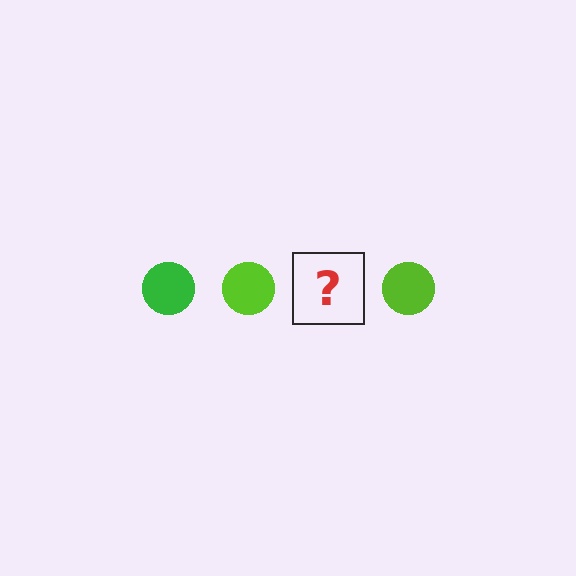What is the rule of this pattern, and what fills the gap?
The rule is that the pattern cycles through green, lime circles. The gap should be filled with a green circle.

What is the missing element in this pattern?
The missing element is a green circle.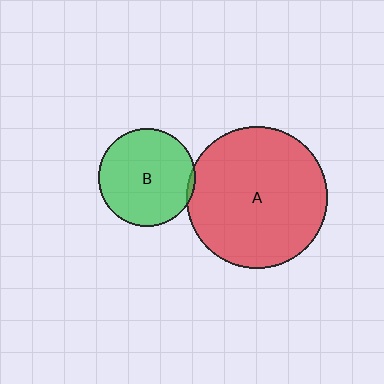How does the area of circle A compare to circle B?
Approximately 2.1 times.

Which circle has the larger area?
Circle A (red).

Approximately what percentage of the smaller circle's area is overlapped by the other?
Approximately 5%.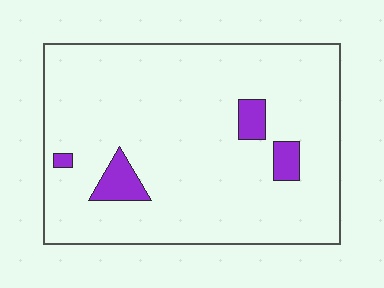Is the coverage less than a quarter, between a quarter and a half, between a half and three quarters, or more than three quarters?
Less than a quarter.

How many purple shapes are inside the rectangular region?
4.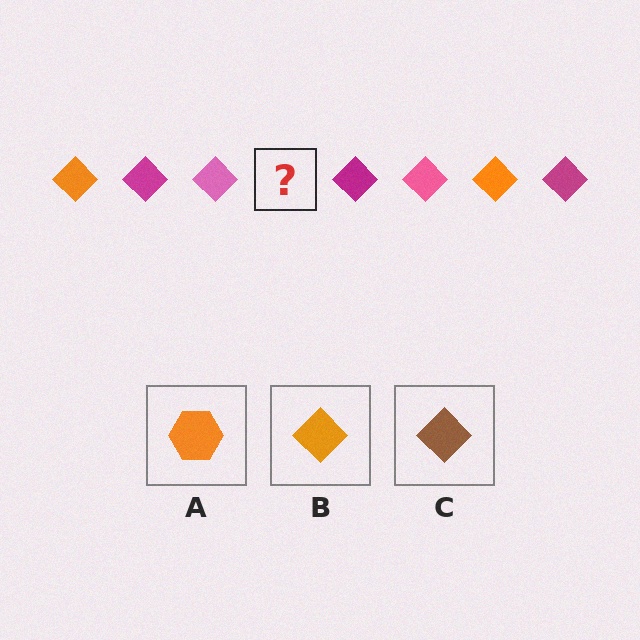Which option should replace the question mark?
Option B.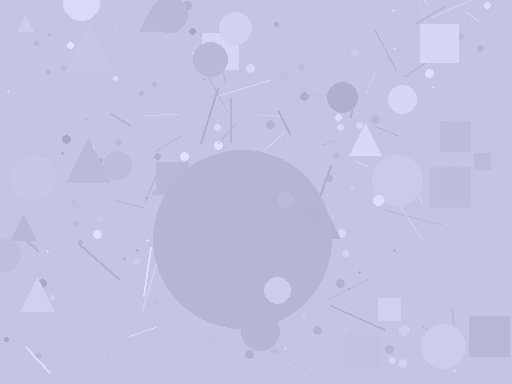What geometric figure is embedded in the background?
A circle is embedded in the background.